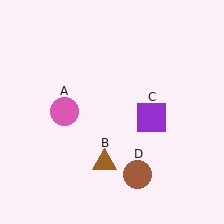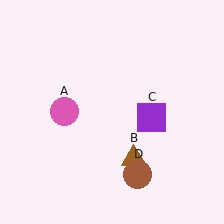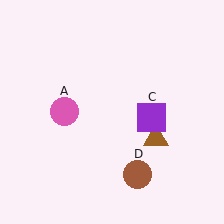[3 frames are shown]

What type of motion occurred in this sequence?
The brown triangle (object B) rotated counterclockwise around the center of the scene.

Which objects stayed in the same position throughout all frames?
Pink circle (object A) and purple square (object C) and brown circle (object D) remained stationary.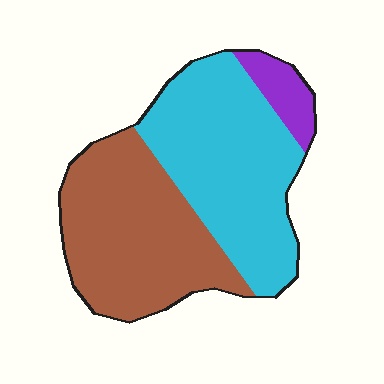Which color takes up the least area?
Purple, at roughly 10%.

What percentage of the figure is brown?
Brown covers 45% of the figure.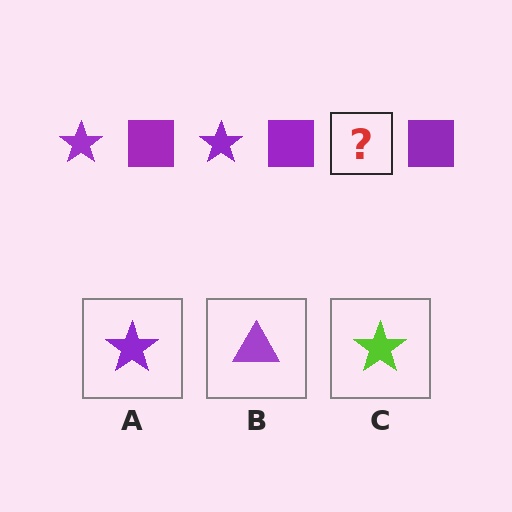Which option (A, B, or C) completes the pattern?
A.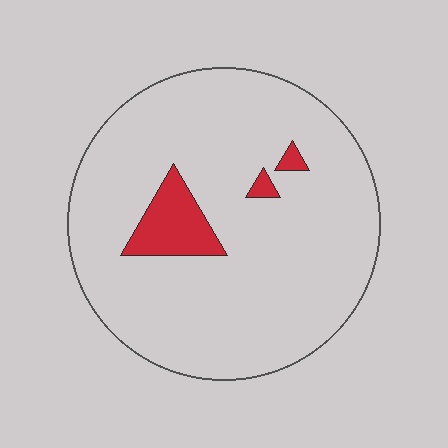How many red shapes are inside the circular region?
3.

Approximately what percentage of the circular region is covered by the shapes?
Approximately 10%.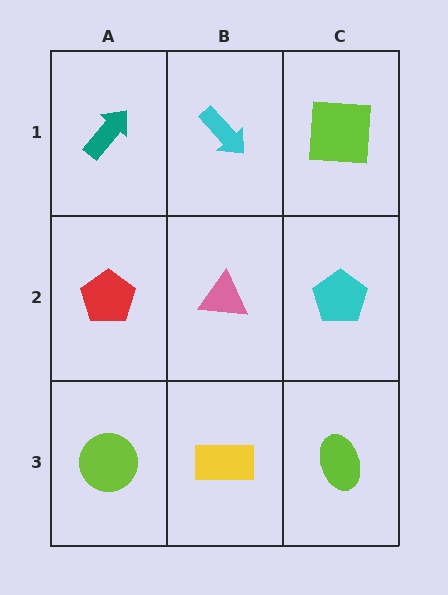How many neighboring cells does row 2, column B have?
4.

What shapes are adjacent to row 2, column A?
A teal arrow (row 1, column A), a lime circle (row 3, column A), a pink triangle (row 2, column B).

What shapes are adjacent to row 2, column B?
A cyan arrow (row 1, column B), a yellow rectangle (row 3, column B), a red pentagon (row 2, column A), a cyan pentagon (row 2, column C).